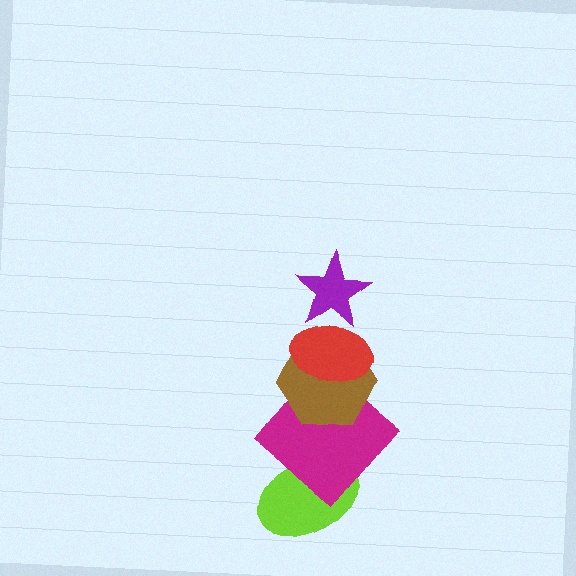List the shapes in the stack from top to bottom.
From top to bottom: the purple star, the red ellipse, the brown hexagon, the magenta diamond, the lime ellipse.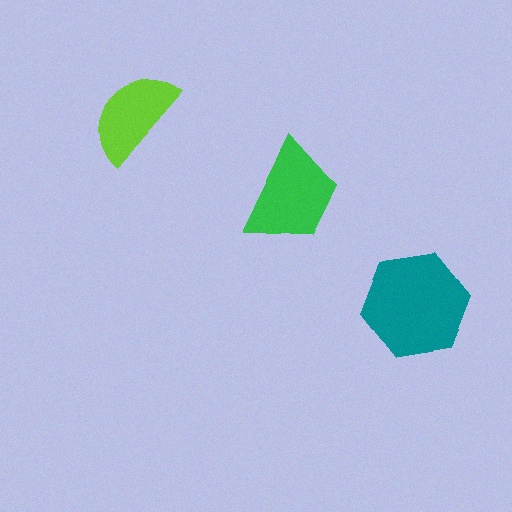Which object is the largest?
The teal hexagon.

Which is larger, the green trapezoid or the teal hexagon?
The teal hexagon.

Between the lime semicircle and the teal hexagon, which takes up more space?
The teal hexagon.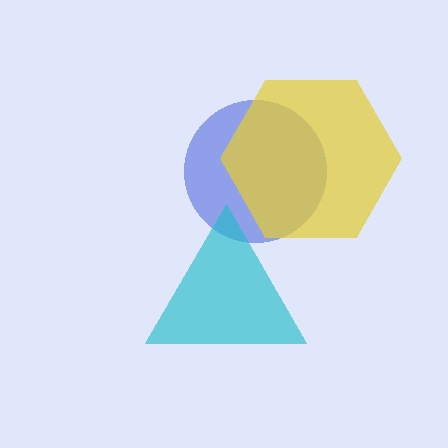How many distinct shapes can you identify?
There are 3 distinct shapes: a blue circle, a cyan triangle, a yellow hexagon.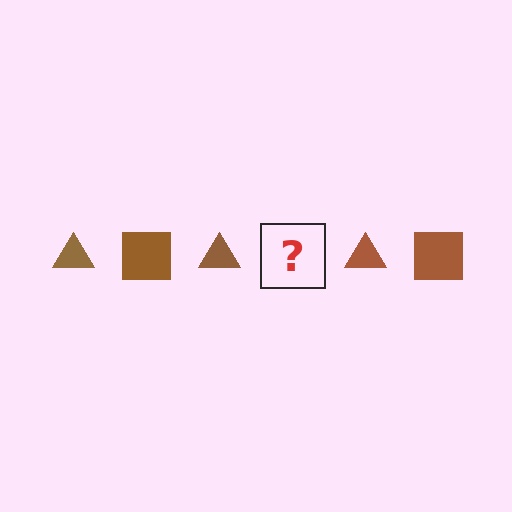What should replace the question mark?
The question mark should be replaced with a brown square.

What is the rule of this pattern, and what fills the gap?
The rule is that the pattern cycles through triangle, square shapes in brown. The gap should be filled with a brown square.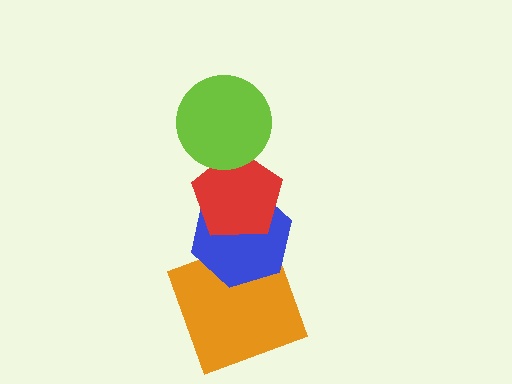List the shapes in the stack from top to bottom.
From top to bottom: the lime circle, the red pentagon, the blue hexagon, the orange square.